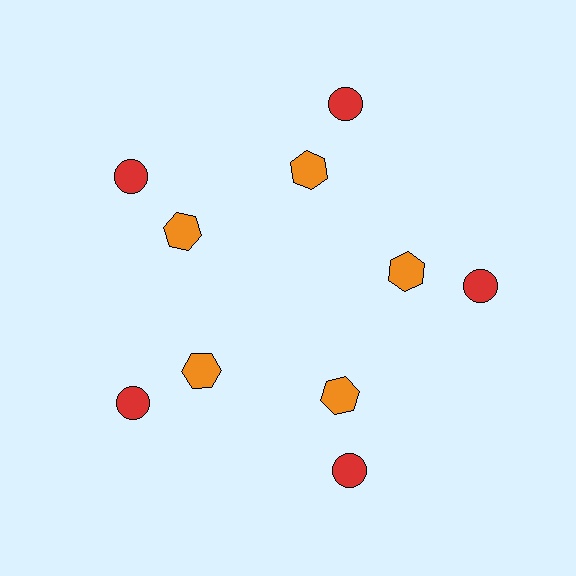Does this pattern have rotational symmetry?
Yes, this pattern has 5-fold rotational symmetry. It looks the same after rotating 72 degrees around the center.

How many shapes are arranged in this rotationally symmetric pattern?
There are 10 shapes, arranged in 5 groups of 2.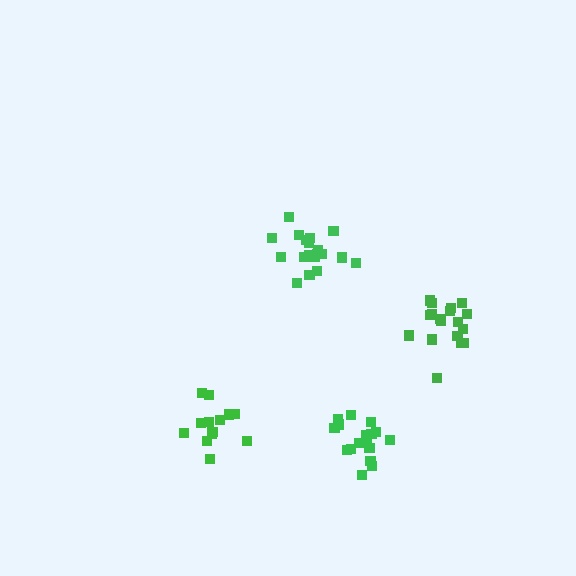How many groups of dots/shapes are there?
There are 4 groups.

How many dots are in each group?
Group 1: 18 dots, Group 2: 14 dots, Group 3: 19 dots, Group 4: 17 dots (68 total).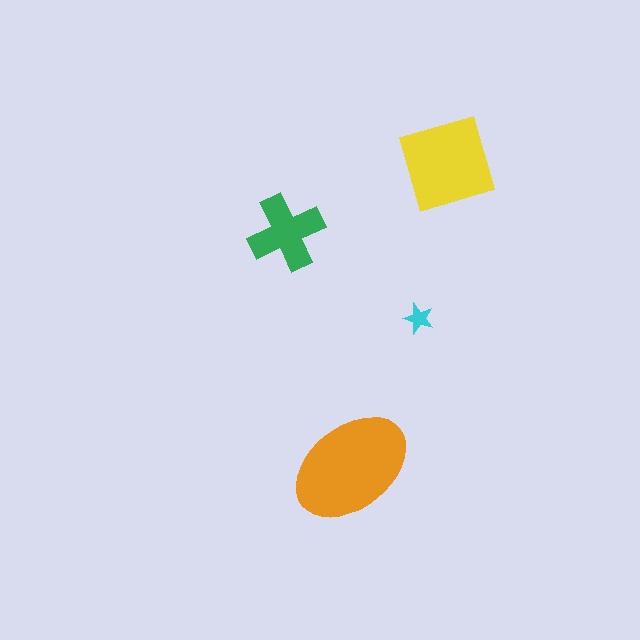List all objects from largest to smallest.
The orange ellipse, the yellow diamond, the green cross, the cyan star.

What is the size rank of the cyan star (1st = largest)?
4th.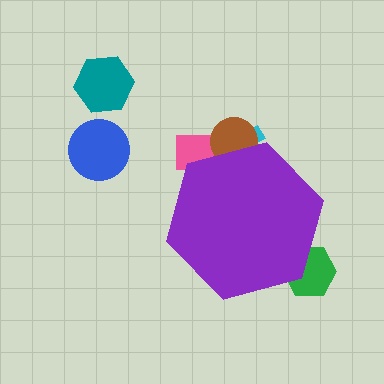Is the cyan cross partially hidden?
Yes, the cyan cross is partially hidden behind the purple hexagon.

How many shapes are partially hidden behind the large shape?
4 shapes are partially hidden.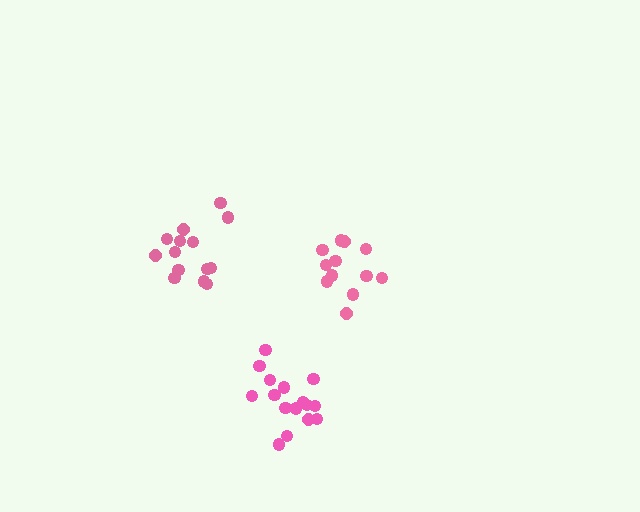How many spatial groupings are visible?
There are 3 spatial groupings.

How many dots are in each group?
Group 1: 14 dots, Group 2: 12 dots, Group 3: 16 dots (42 total).